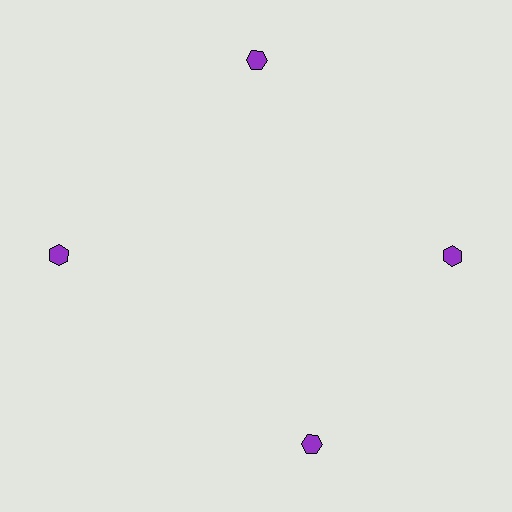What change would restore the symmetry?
The symmetry would be restored by rotating it back into even spacing with its neighbors so that all 4 hexagons sit at equal angles and equal distance from the center.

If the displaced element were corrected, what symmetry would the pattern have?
It would have 4-fold rotational symmetry — the pattern would map onto itself every 90 degrees.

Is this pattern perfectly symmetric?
No. The 4 purple hexagons are arranged in a ring, but one element near the 6 o'clock position is rotated out of alignment along the ring, breaking the 4-fold rotational symmetry.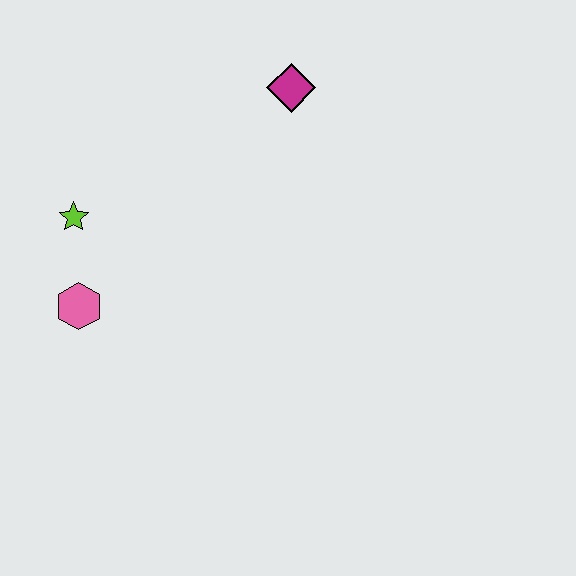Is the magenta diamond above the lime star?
Yes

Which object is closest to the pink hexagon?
The lime star is closest to the pink hexagon.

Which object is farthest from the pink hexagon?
The magenta diamond is farthest from the pink hexagon.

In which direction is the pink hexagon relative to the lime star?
The pink hexagon is below the lime star.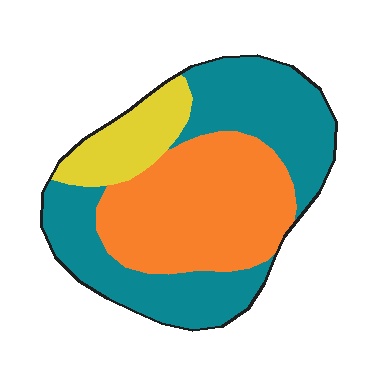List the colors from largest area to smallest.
From largest to smallest: teal, orange, yellow.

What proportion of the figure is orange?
Orange covers roughly 40% of the figure.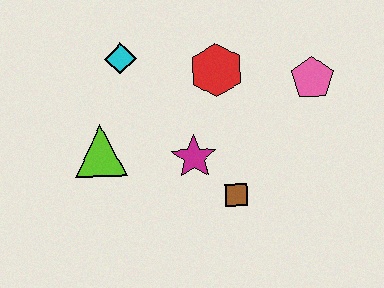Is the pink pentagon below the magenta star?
No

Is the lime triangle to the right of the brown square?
No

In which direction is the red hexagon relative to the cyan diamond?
The red hexagon is to the right of the cyan diamond.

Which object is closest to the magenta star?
The brown square is closest to the magenta star.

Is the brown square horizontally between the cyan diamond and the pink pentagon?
Yes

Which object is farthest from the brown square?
The cyan diamond is farthest from the brown square.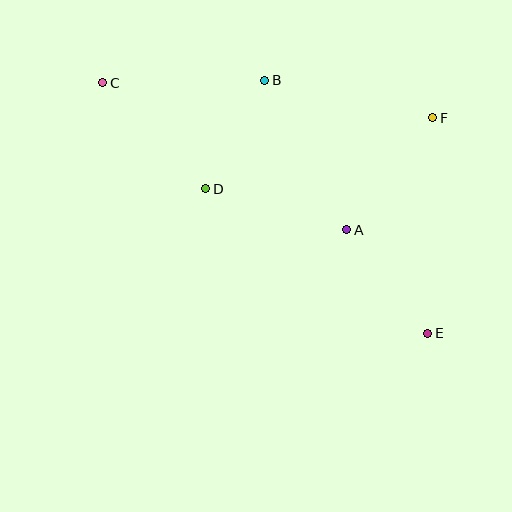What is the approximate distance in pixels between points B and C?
The distance between B and C is approximately 162 pixels.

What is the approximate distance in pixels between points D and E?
The distance between D and E is approximately 265 pixels.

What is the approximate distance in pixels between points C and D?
The distance between C and D is approximately 148 pixels.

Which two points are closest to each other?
Points B and D are closest to each other.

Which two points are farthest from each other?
Points C and E are farthest from each other.